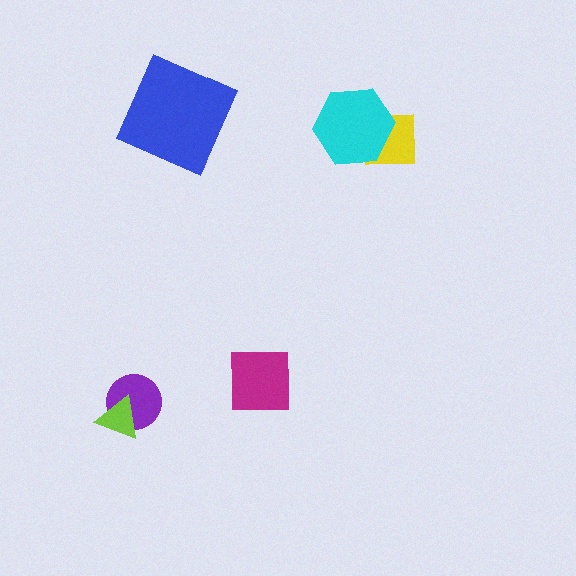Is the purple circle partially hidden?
Yes, it is partially covered by another shape.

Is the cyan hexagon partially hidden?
No, no other shape covers it.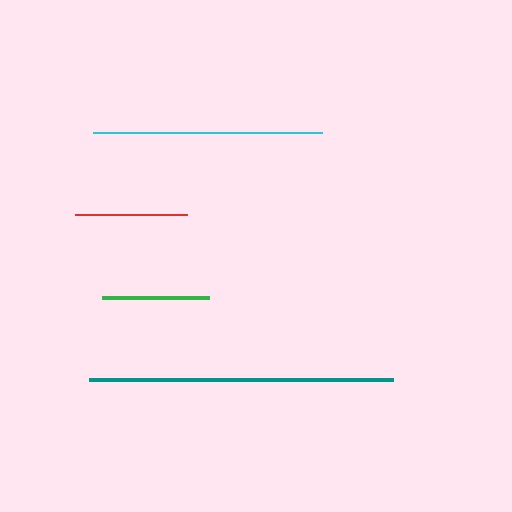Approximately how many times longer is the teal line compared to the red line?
The teal line is approximately 2.7 times the length of the red line.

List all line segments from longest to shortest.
From longest to shortest: teal, cyan, red, green.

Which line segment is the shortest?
The green line is the shortest at approximately 107 pixels.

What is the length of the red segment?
The red segment is approximately 112 pixels long.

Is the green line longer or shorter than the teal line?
The teal line is longer than the green line.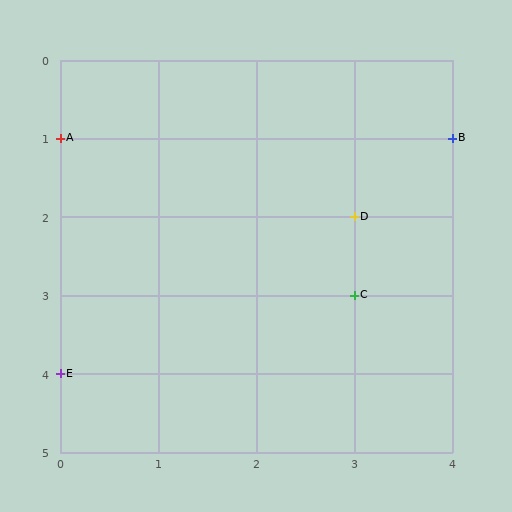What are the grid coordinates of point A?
Point A is at grid coordinates (0, 1).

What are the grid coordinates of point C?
Point C is at grid coordinates (3, 3).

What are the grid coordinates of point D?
Point D is at grid coordinates (3, 2).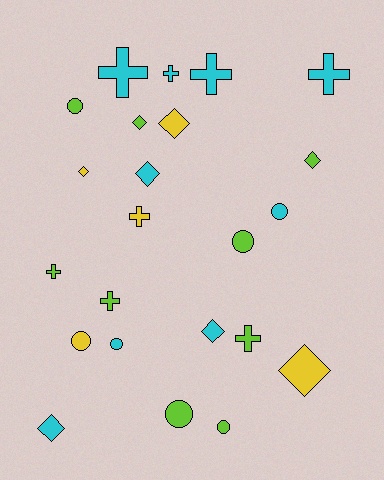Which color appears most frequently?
Lime, with 9 objects.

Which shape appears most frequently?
Cross, with 8 objects.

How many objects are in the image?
There are 23 objects.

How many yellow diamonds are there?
There are 3 yellow diamonds.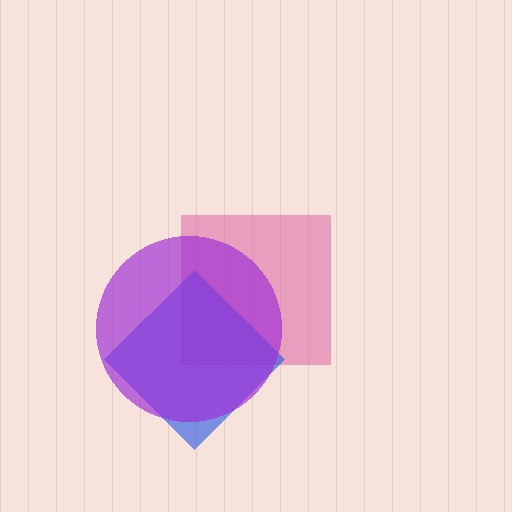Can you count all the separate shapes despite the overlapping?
Yes, there are 3 separate shapes.